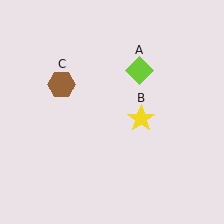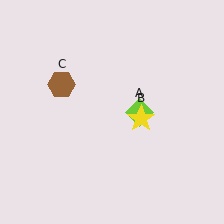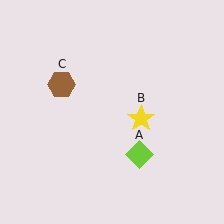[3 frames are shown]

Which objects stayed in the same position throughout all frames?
Yellow star (object B) and brown hexagon (object C) remained stationary.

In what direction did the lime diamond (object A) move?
The lime diamond (object A) moved down.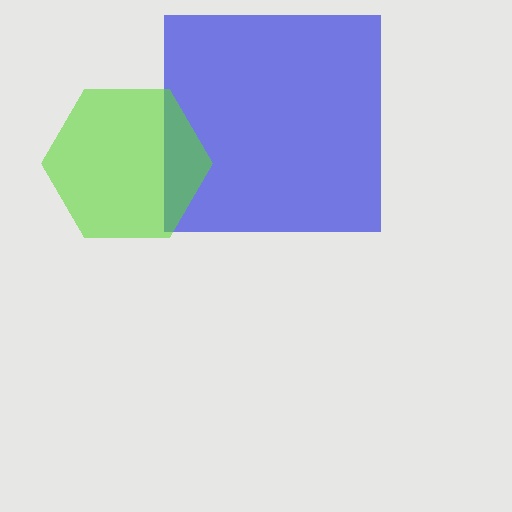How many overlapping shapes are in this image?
There are 2 overlapping shapes in the image.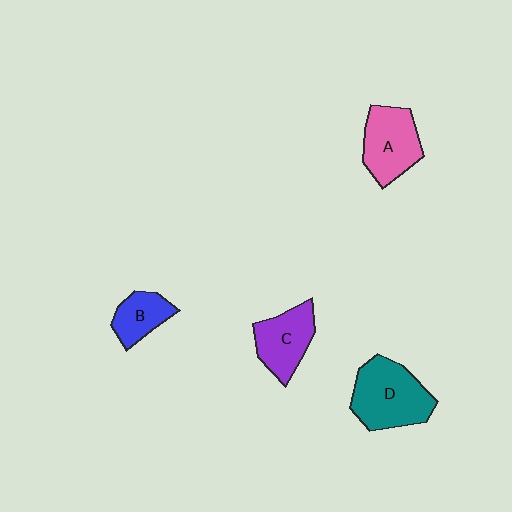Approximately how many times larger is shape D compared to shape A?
Approximately 1.2 times.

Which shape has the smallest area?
Shape B (blue).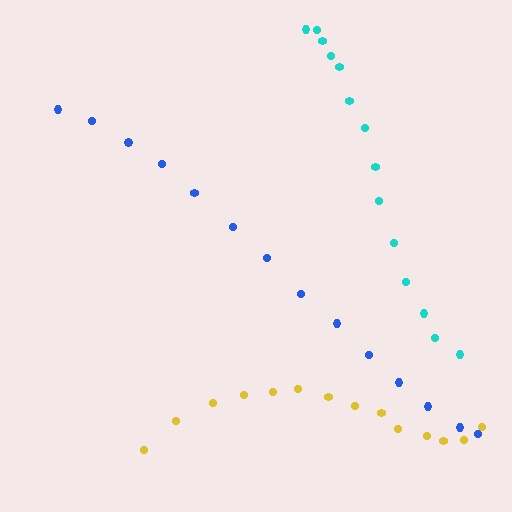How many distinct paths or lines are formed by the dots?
There are 3 distinct paths.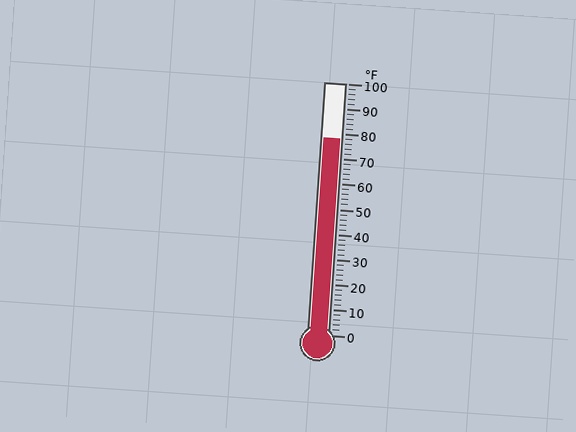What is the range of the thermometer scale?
The thermometer scale ranges from 0°F to 100°F.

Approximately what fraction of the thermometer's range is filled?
The thermometer is filled to approximately 80% of its range.